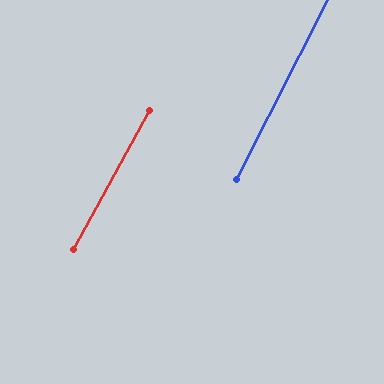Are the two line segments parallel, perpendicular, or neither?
Parallel — their directions differ by only 1.8°.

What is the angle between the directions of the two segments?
Approximately 2 degrees.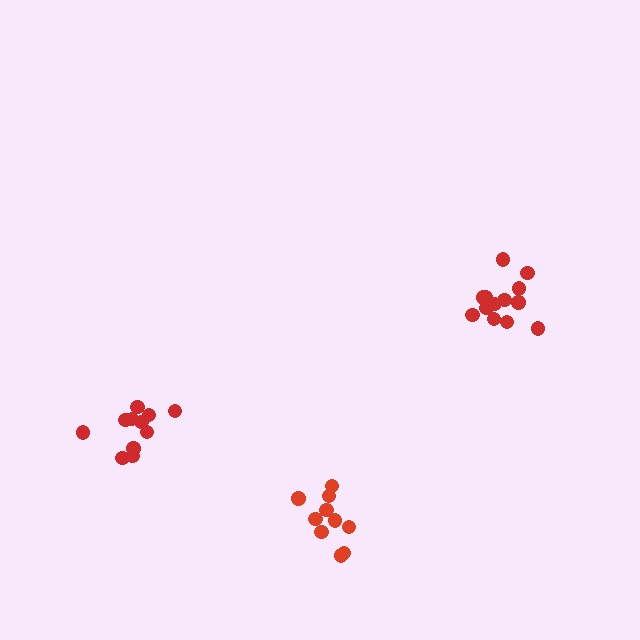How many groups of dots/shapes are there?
There are 3 groups.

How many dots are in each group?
Group 1: 11 dots, Group 2: 13 dots, Group 3: 10 dots (34 total).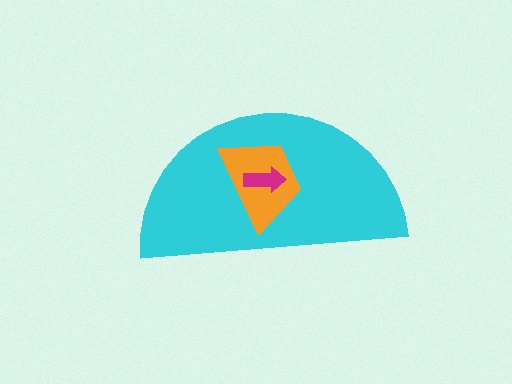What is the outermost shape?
The cyan semicircle.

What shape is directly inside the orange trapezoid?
The magenta arrow.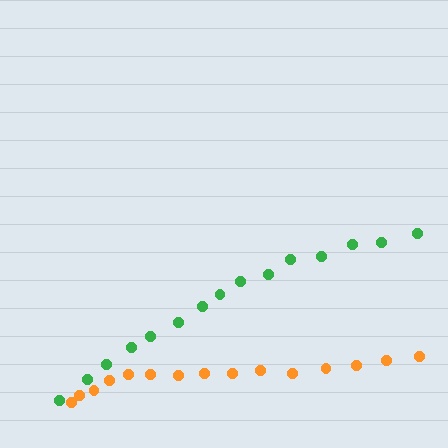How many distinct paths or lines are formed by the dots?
There are 2 distinct paths.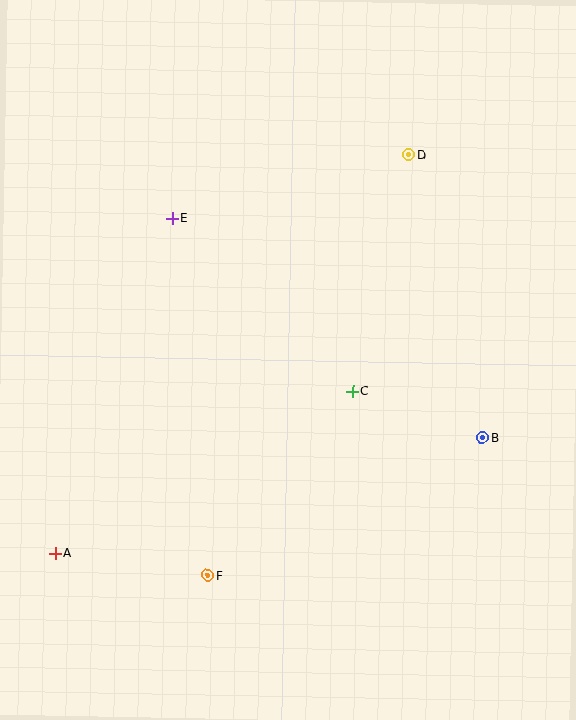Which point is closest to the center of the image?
Point C at (353, 391) is closest to the center.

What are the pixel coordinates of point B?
Point B is at (482, 437).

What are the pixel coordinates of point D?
Point D is at (408, 155).